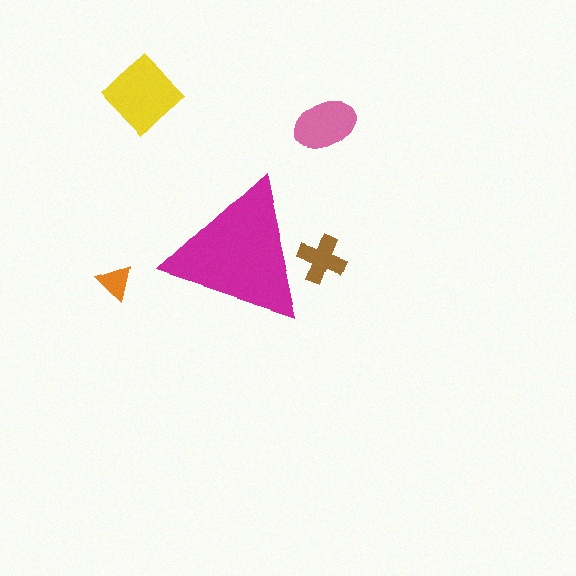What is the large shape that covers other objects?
A magenta triangle.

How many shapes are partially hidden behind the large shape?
1 shape is partially hidden.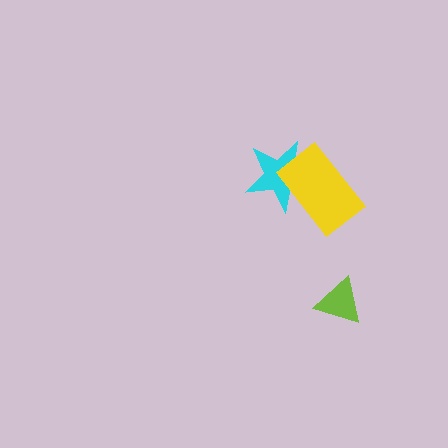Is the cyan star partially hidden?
Yes, it is partially covered by another shape.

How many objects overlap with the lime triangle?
0 objects overlap with the lime triangle.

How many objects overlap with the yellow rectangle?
1 object overlaps with the yellow rectangle.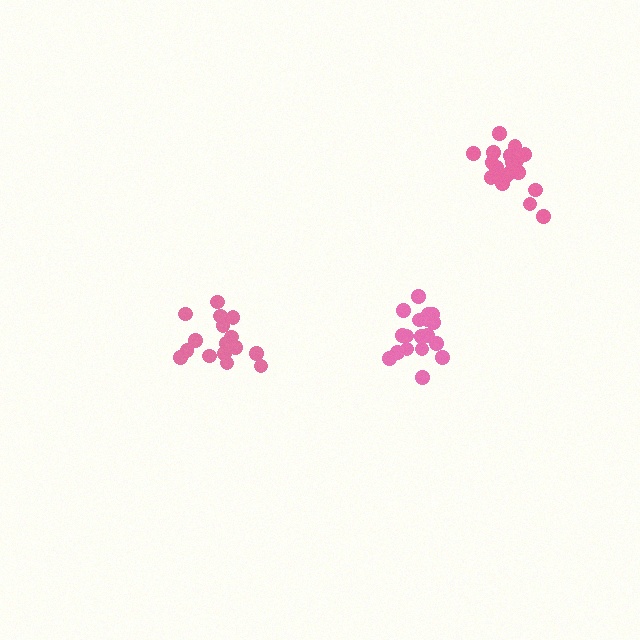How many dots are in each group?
Group 1: 16 dots, Group 2: 18 dots, Group 3: 18 dots (52 total).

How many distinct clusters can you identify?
There are 3 distinct clusters.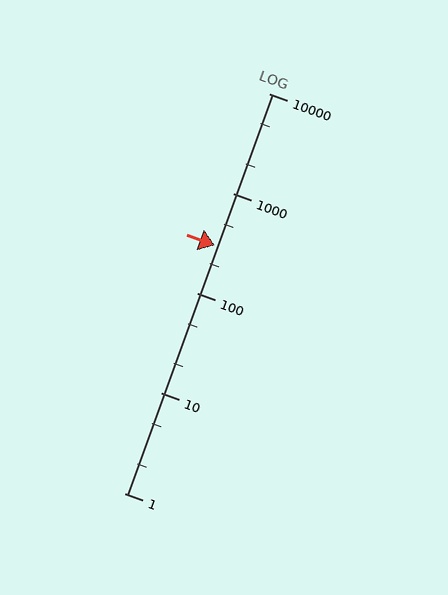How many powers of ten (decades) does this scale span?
The scale spans 4 decades, from 1 to 10000.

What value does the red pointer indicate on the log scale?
The pointer indicates approximately 300.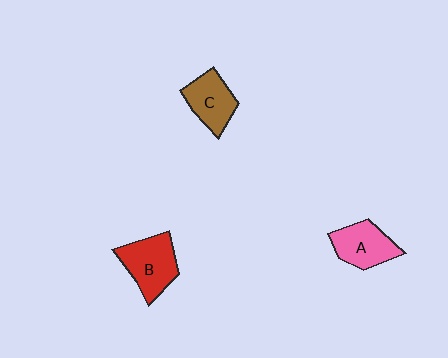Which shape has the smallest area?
Shape C (brown).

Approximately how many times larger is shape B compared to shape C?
Approximately 1.2 times.